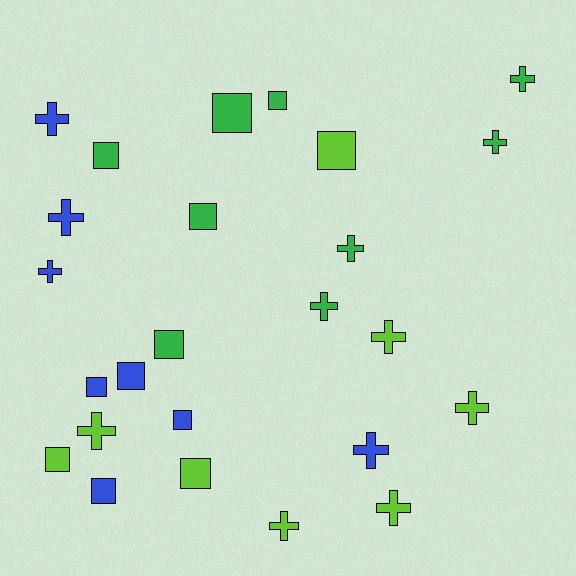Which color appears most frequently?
Green, with 9 objects.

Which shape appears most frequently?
Cross, with 13 objects.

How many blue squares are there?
There are 4 blue squares.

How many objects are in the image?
There are 25 objects.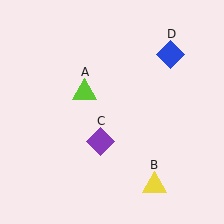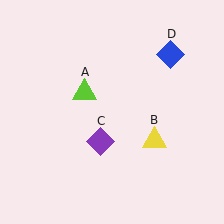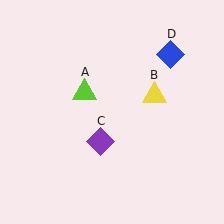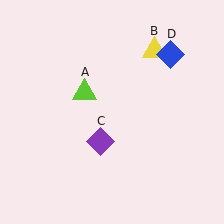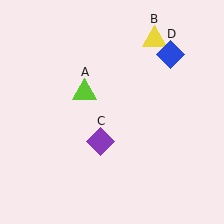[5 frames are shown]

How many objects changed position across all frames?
1 object changed position: yellow triangle (object B).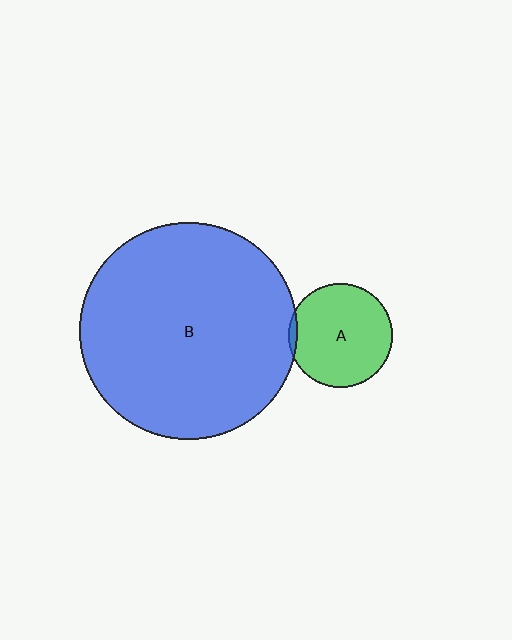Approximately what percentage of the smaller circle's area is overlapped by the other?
Approximately 5%.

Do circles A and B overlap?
Yes.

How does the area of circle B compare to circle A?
Approximately 4.4 times.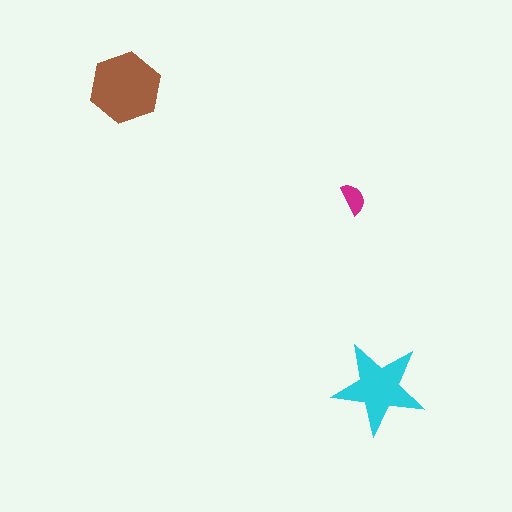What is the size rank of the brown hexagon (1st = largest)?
1st.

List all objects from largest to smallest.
The brown hexagon, the cyan star, the magenta semicircle.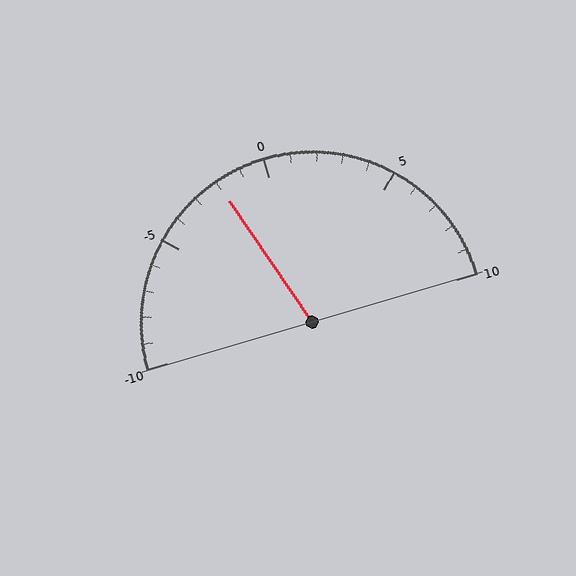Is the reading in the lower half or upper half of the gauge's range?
The reading is in the lower half of the range (-10 to 10).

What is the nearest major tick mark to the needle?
The nearest major tick mark is 0.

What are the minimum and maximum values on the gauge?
The gauge ranges from -10 to 10.